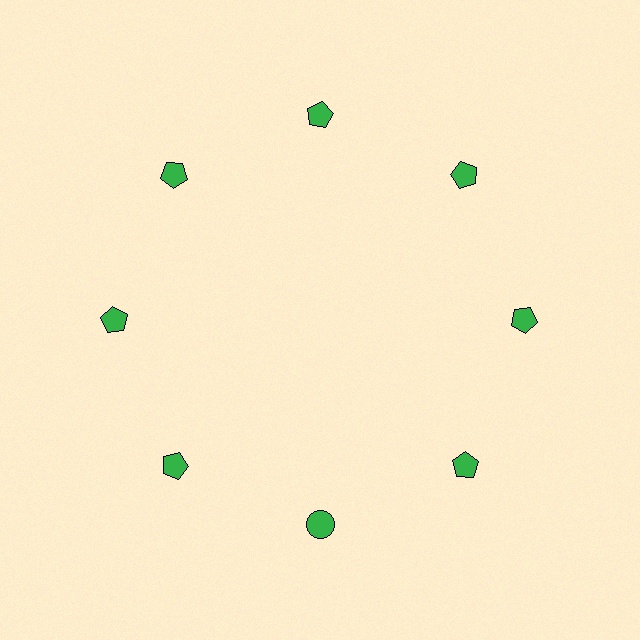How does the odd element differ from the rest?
It has a different shape: circle instead of pentagon.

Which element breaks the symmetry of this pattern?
The green circle at roughly the 6 o'clock position breaks the symmetry. All other shapes are green pentagons.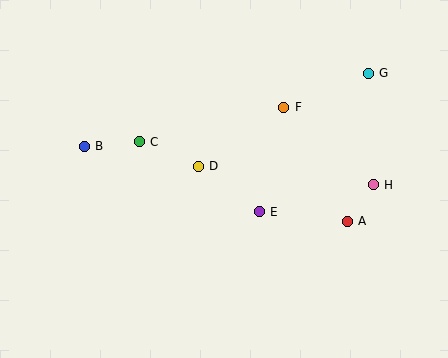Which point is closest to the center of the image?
Point D at (198, 166) is closest to the center.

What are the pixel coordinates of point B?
Point B is at (84, 146).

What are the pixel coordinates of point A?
Point A is at (347, 221).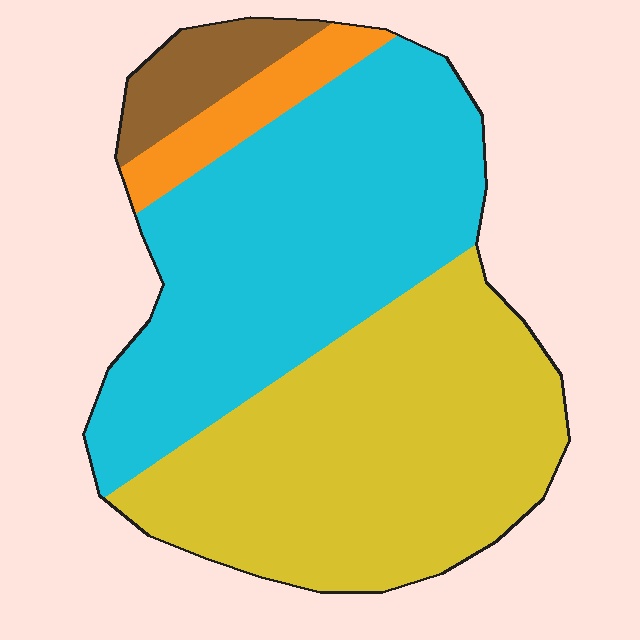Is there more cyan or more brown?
Cyan.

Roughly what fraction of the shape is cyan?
Cyan takes up about two fifths (2/5) of the shape.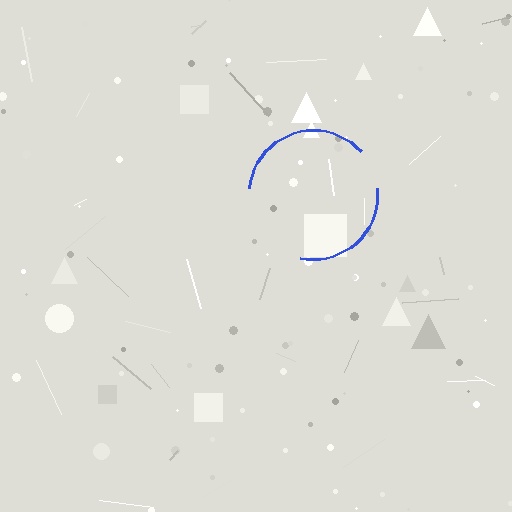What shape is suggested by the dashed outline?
The dashed outline suggests a circle.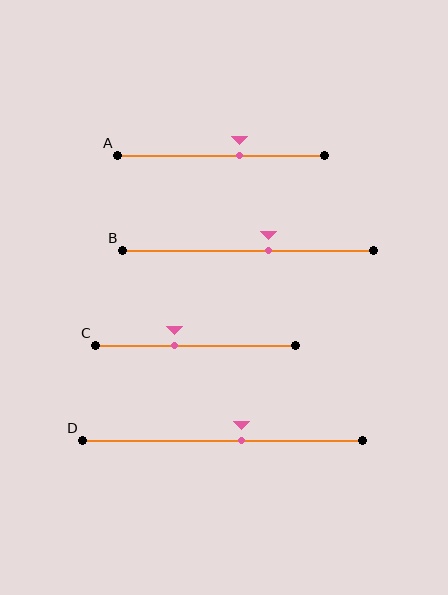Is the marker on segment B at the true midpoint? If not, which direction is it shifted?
No, the marker on segment B is shifted to the right by about 8% of the segment length.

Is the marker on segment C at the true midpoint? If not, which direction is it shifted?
No, the marker on segment C is shifted to the left by about 10% of the segment length.